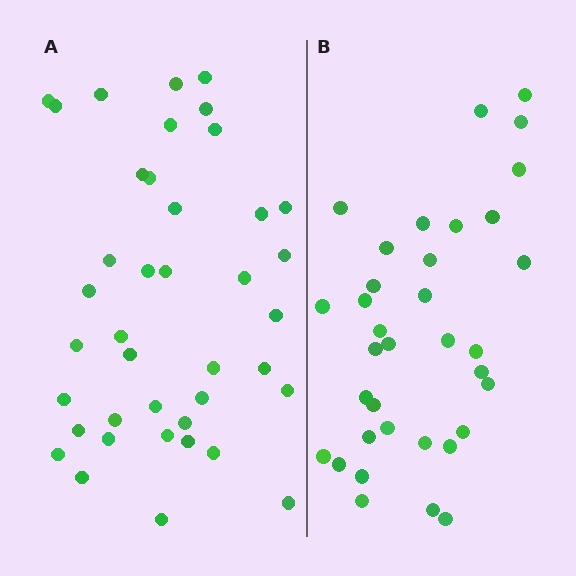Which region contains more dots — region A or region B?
Region A (the left region) has more dots.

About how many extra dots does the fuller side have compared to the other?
Region A has about 5 more dots than region B.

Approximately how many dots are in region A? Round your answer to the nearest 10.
About 40 dots.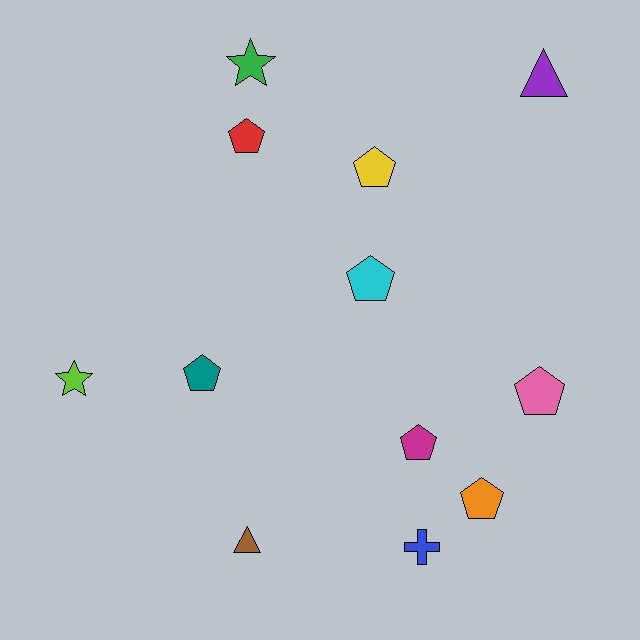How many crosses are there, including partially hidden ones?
There is 1 cross.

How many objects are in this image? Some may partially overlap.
There are 12 objects.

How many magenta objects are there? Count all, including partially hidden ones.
There is 1 magenta object.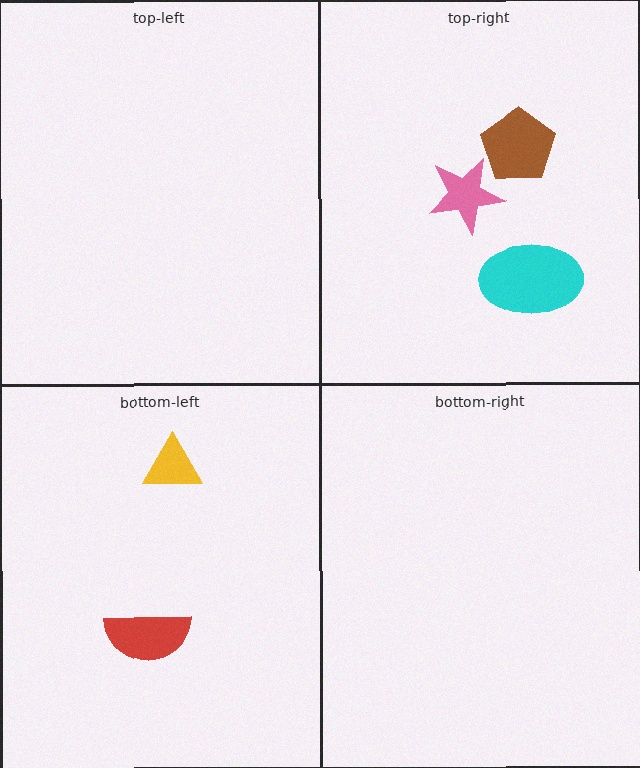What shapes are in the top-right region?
The brown pentagon, the pink star, the cyan ellipse.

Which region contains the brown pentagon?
The top-right region.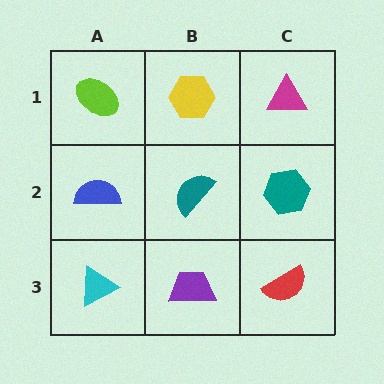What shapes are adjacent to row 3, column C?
A teal hexagon (row 2, column C), a purple trapezoid (row 3, column B).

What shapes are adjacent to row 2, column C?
A magenta triangle (row 1, column C), a red semicircle (row 3, column C), a teal semicircle (row 2, column B).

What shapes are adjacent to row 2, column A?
A lime ellipse (row 1, column A), a cyan triangle (row 3, column A), a teal semicircle (row 2, column B).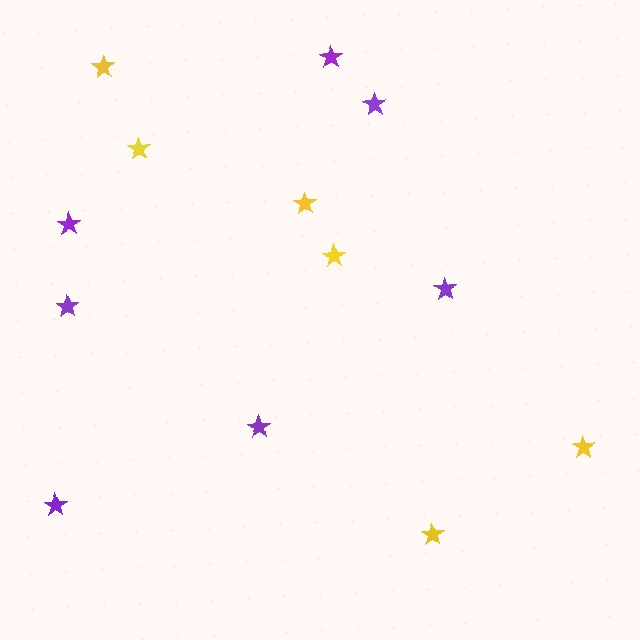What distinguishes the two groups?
There are 2 groups: one group of yellow stars (6) and one group of purple stars (7).